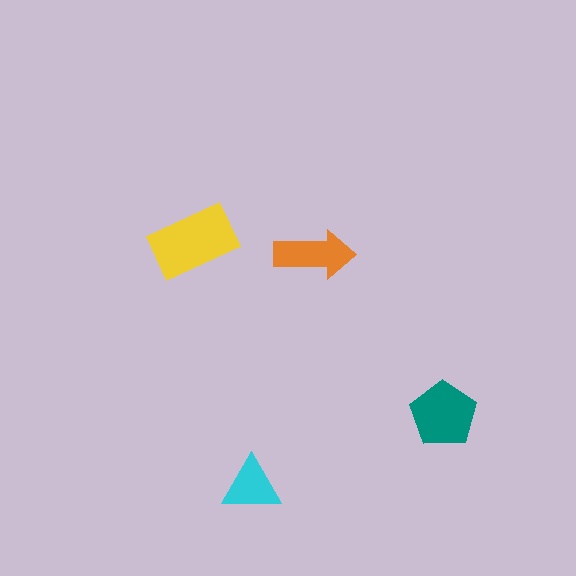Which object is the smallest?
The cyan triangle.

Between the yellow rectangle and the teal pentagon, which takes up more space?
The yellow rectangle.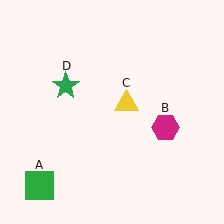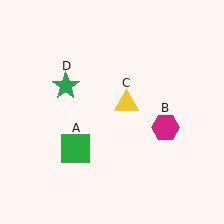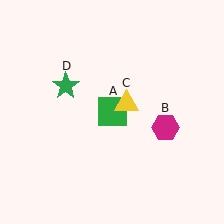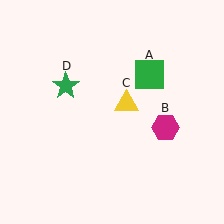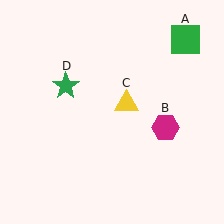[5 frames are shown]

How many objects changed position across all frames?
1 object changed position: green square (object A).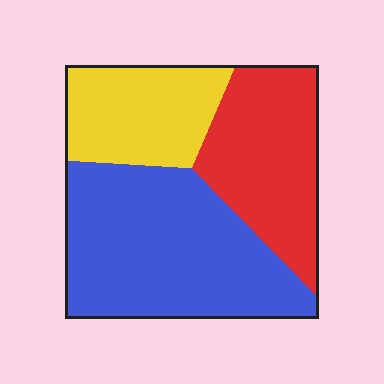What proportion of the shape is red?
Red takes up about one third (1/3) of the shape.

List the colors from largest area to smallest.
From largest to smallest: blue, red, yellow.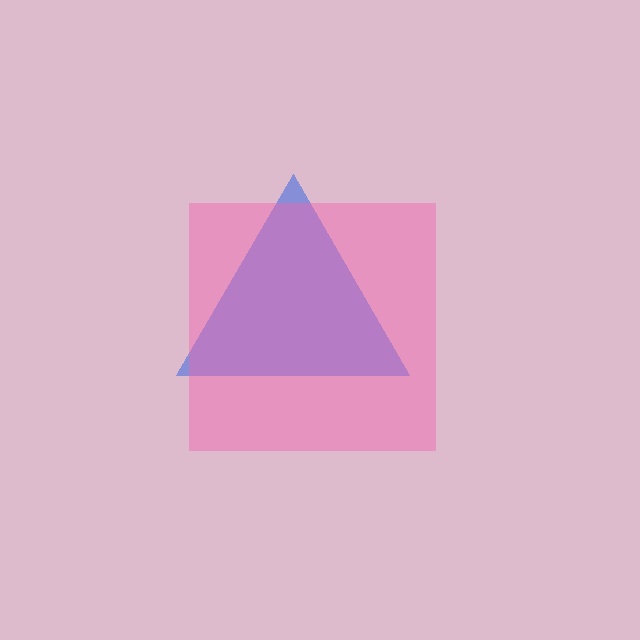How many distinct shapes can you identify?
There are 2 distinct shapes: a blue triangle, a pink square.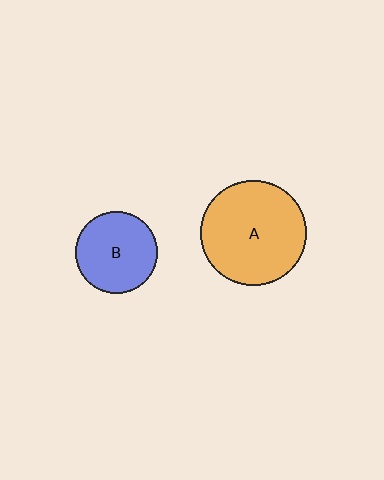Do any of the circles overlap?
No, none of the circles overlap.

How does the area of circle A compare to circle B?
Approximately 1.7 times.